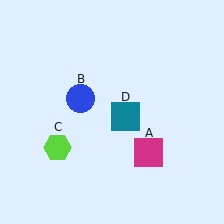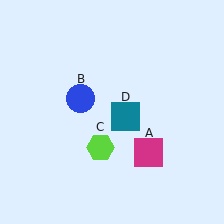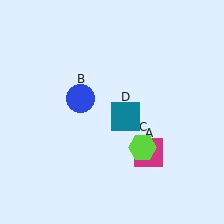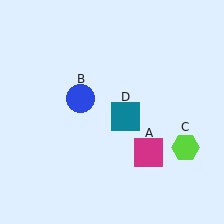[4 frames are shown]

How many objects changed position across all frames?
1 object changed position: lime hexagon (object C).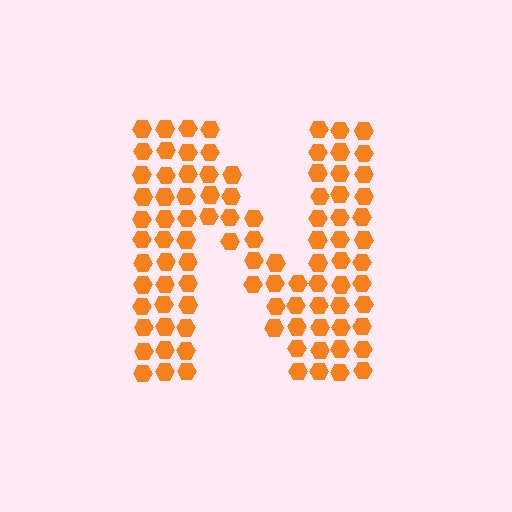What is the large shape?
The large shape is the letter N.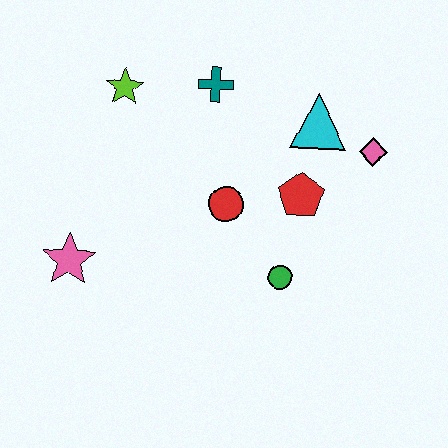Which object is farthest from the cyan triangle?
The pink star is farthest from the cyan triangle.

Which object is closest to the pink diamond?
The cyan triangle is closest to the pink diamond.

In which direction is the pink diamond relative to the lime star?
The pink diamond is to the right of the lime star.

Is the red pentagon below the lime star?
Yes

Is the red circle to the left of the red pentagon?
Yes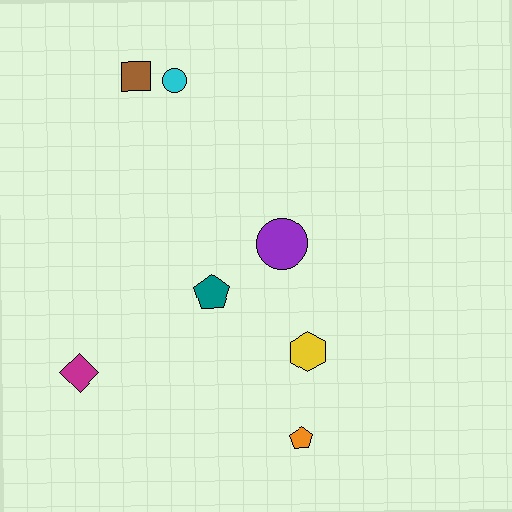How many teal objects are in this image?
There is 1 teal object.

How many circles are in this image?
There are 2 circles.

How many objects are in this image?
There are 7 objects.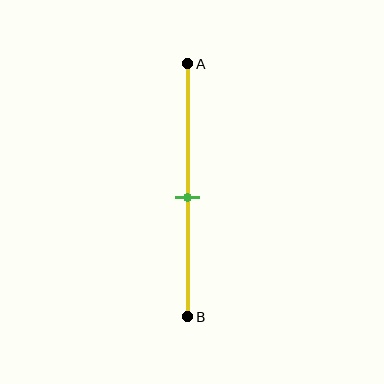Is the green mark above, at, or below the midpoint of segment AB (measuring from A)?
The green mark is approximately at the midpoint of segment AB.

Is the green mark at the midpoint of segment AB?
Yes, the mark is approximately at the midpoint.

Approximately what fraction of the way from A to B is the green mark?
The green mark is approximately 55% of the way from A to B.